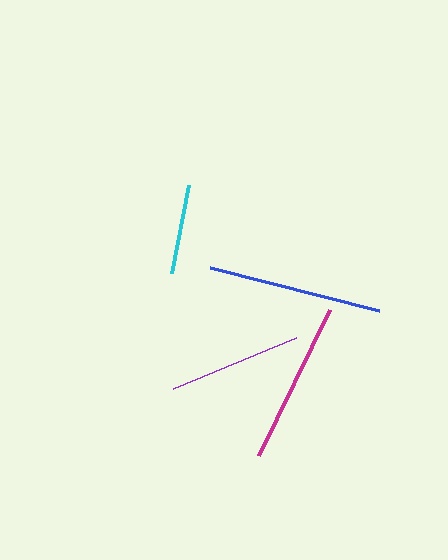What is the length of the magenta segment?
The magenta segment is approximately 163 pixels long.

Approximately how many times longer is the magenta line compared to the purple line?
The magenta line is approximately 1.2 times the length of the purple line.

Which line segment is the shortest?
The cyan line is the shortest at approximately 90 pixels.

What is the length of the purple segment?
The purple segment is approximately 133 pixels long.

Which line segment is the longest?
The blue line is the longest at approximately 175 pixels.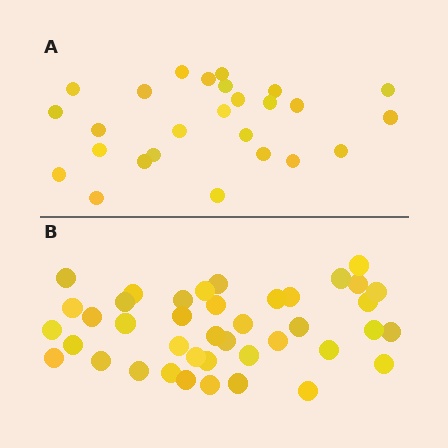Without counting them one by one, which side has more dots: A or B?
Region B (the bottom region) has more dots.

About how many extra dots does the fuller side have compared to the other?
Region B has approximately 15 more dots than region A.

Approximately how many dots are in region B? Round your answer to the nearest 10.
About 40 dots. (The exact count is 41, which rounds to 40.)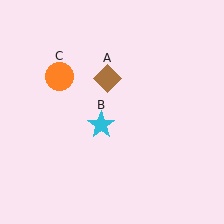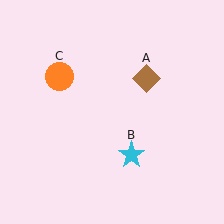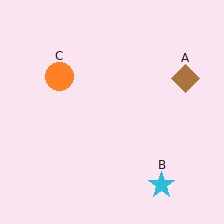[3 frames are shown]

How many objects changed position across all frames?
2 objects changed position: brown diamond (object A), cyan star (object B).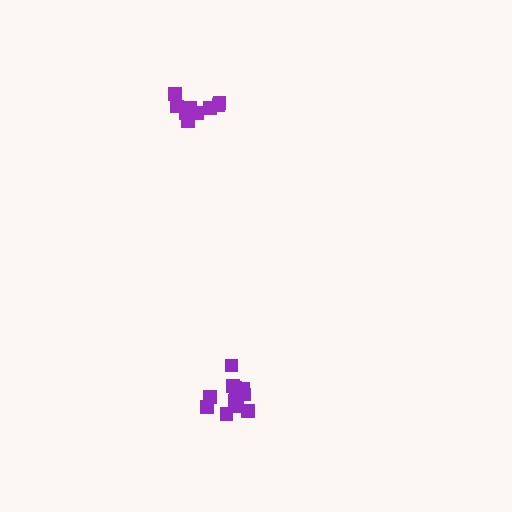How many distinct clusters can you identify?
There are 2 distinct clusters.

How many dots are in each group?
Group 1: 9 dots, Group 2: 11 dots (20 total).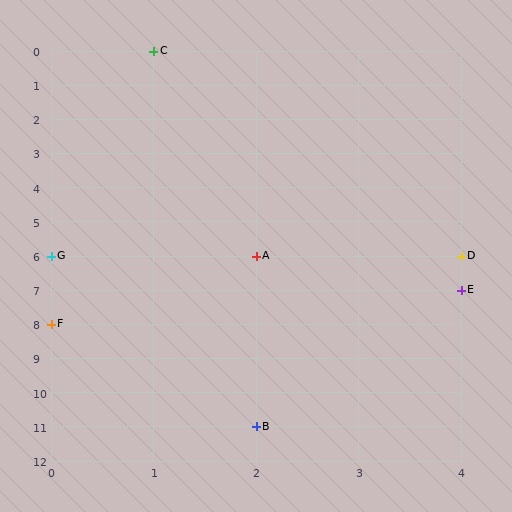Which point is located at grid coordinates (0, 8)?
Point F is at (0, 8).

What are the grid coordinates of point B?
Point B is at grid coordinates (2, 11).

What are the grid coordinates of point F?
Point F is at grid coordinates (0, 8).